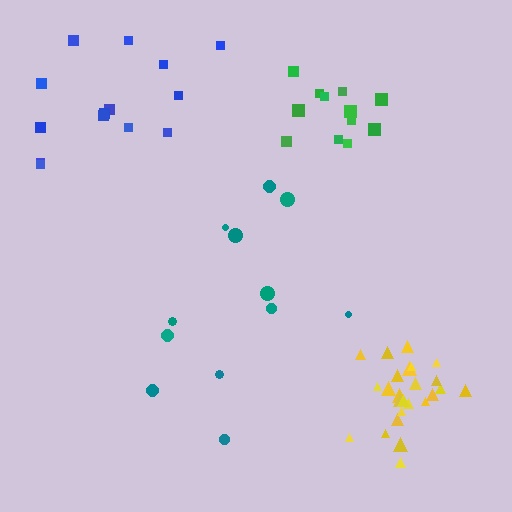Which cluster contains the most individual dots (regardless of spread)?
Yellow (25).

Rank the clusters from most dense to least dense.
yellow, green, teal, blue.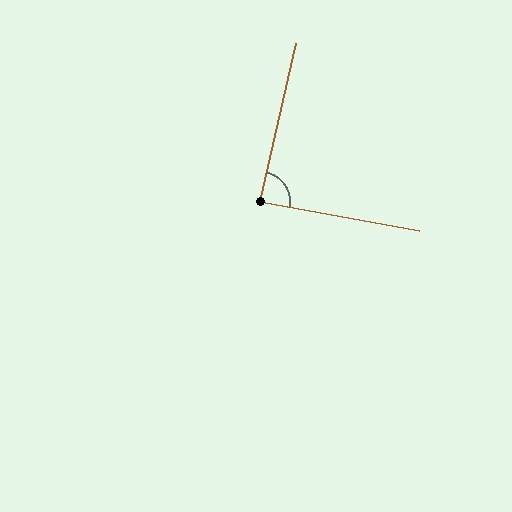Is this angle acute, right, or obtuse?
It is approximately a right angle.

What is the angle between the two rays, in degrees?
Approximately 87 degrees.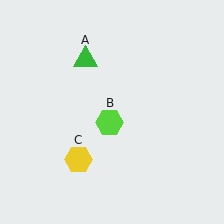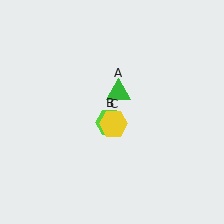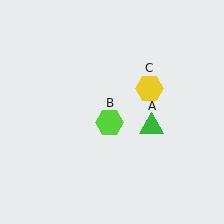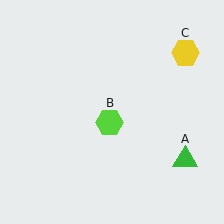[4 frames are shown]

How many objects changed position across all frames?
2 objects changed position: green triangle (object A), yellow hexagon (object C).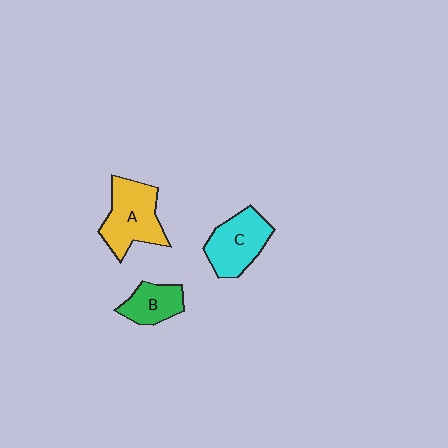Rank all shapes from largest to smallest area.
From largest to smallest: A (yellow), C (cyan), B (green).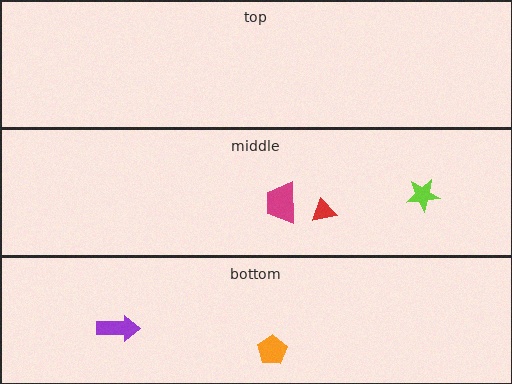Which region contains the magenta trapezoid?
The middle region.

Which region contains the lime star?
The middle region.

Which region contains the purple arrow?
The bottom region.